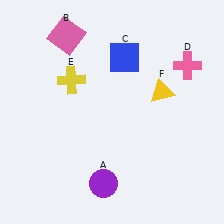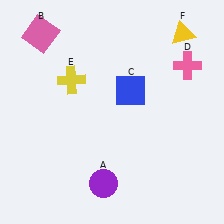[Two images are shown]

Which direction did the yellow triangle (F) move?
The yellow triangle (F) moved up.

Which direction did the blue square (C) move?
The blue square (C) moved down.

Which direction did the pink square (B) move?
The pink square (B) moved left.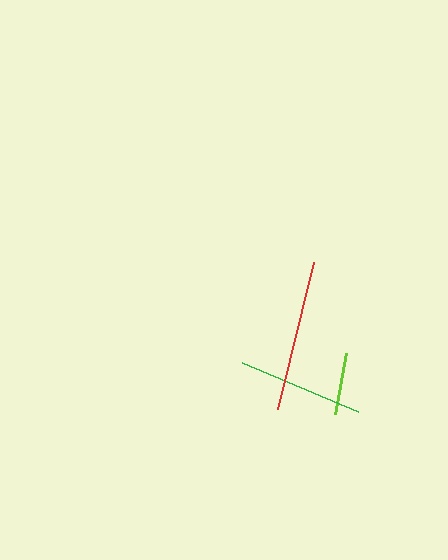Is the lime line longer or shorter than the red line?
The red line is longer than the lime line.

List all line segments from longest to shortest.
From longest to shortest: red, green, lime.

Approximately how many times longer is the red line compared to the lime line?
The red line is approximately 2.5 times the length of the lime line.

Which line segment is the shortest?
The lime line is the shortest at approximately 61 pixels.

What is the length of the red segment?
The red segment is approximately 152 pixels long.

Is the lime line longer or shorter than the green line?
The green line is longer than the lime line.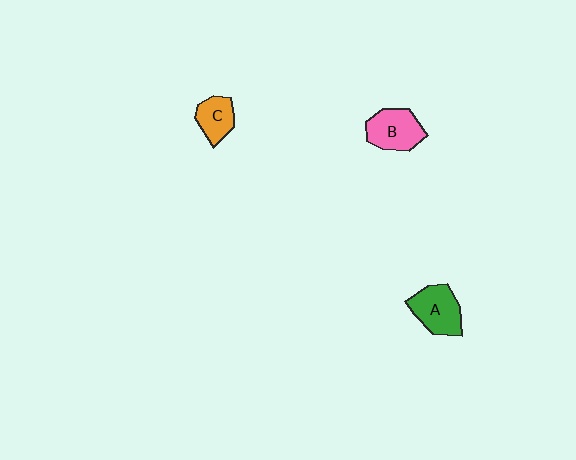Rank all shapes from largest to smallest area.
From largest to smallest: A (green), B (pink), C (orange).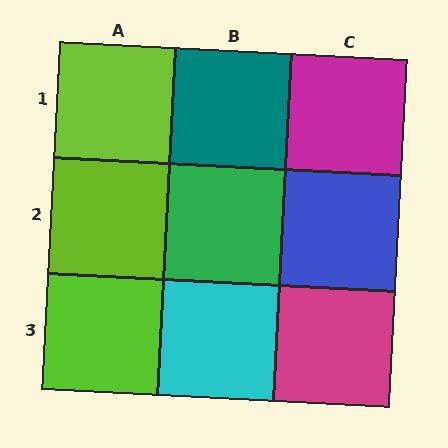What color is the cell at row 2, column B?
Green.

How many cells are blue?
1 cell is blue.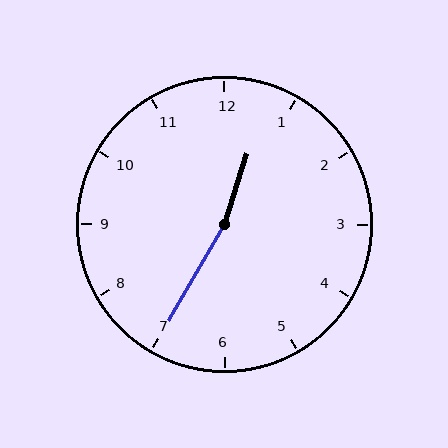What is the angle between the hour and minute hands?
Approximately 168 degrees.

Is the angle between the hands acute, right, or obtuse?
It is obtuse.